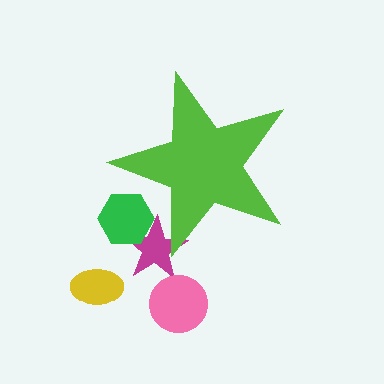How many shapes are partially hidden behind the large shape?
2 shapes are partially hidden.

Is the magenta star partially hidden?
Yes, the magenta star is partially hidden behind the lime star.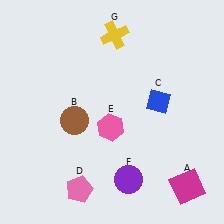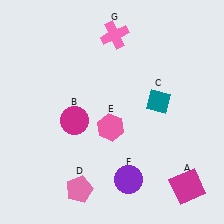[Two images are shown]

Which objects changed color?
B changed from brown to magenta. C changed from blue to teal. G changed from yellow to pink.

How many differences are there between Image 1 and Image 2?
There are 3 differences between the two images.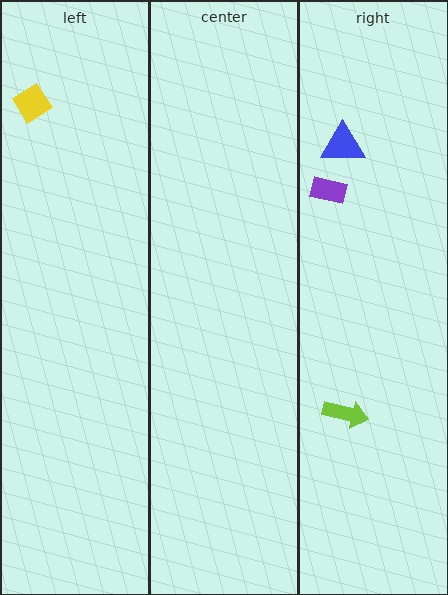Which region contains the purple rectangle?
The right region.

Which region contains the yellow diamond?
The left region.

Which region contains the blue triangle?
The right region.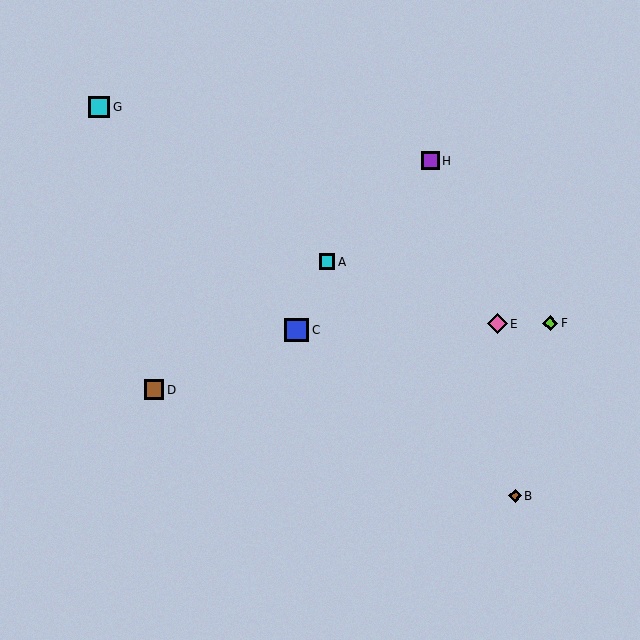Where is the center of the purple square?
The center of the purple square is at (430, 161).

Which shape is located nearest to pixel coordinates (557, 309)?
The lime diamond (labeled F) at (550, 323) is nearest to that location.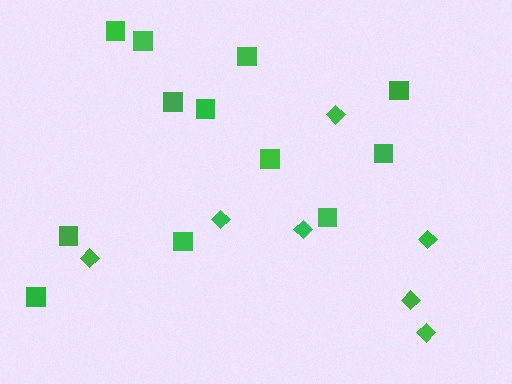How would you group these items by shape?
There are 2 groups: one group of diamonds (7) and one group of squares (12).